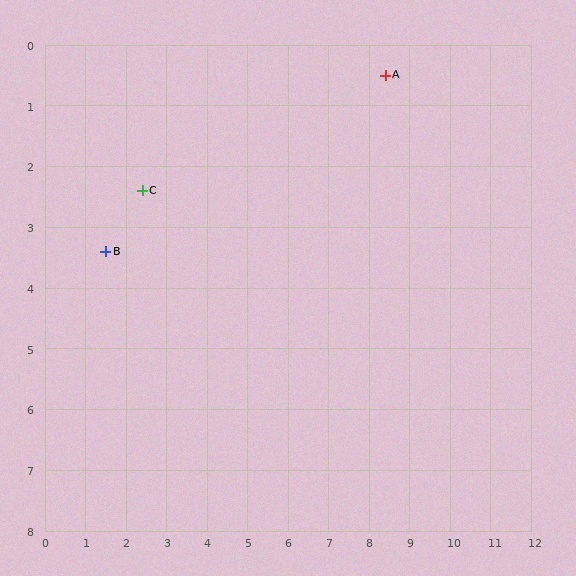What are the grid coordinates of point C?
Point C is at approximately (2.4, 2.4).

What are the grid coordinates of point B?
Point B is at approximately (1.5, 3.4).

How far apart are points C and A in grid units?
Points C and A are about 6.3 grid units apart.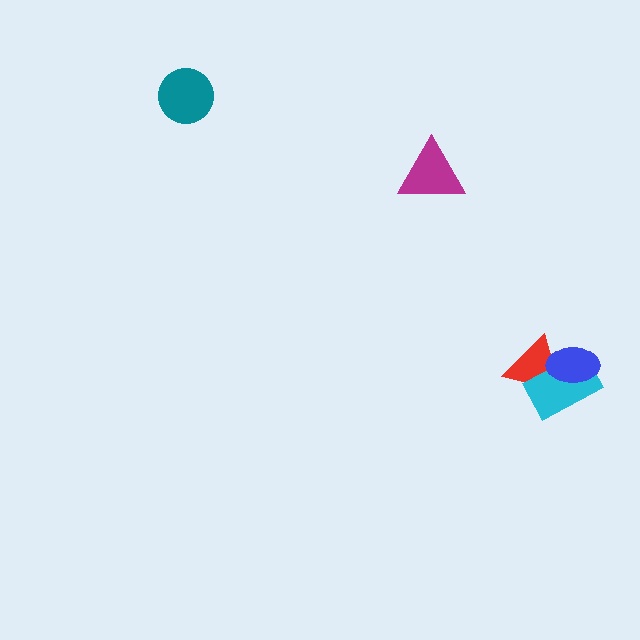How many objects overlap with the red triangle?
2 objects overlap with the red triangle.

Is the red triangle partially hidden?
Yes, it is partially covered by another shape.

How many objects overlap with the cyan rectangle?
2 objects overlap with the cyan rectangle.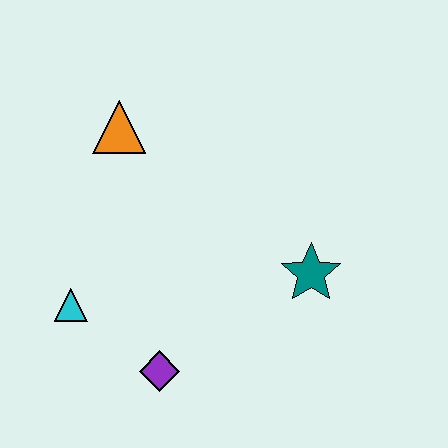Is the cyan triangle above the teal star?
No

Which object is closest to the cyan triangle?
The purple diamond is closest to the cyan triangle.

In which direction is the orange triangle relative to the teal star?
The orange triangle is to the left of the teal star.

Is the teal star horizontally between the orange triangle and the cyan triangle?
No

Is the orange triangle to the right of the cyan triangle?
Yes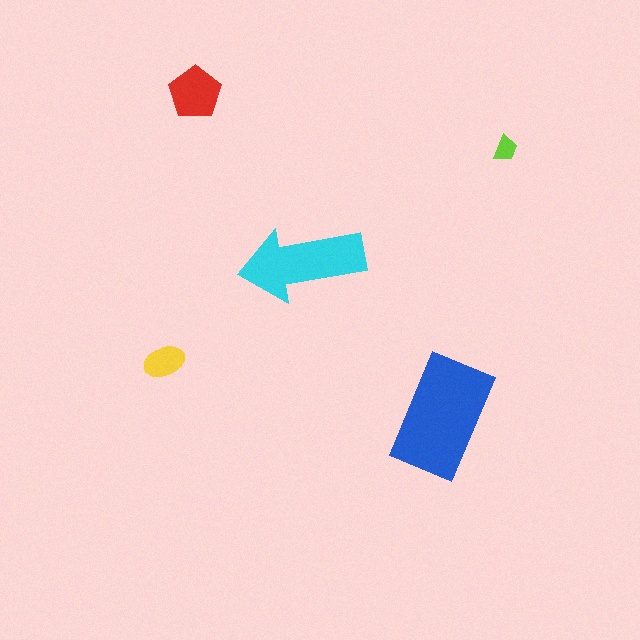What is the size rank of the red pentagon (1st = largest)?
3rd.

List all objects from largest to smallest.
The blue rectangle, the cyan arrow, the red pentagon, the yellow ellipse, the lime trapezoid.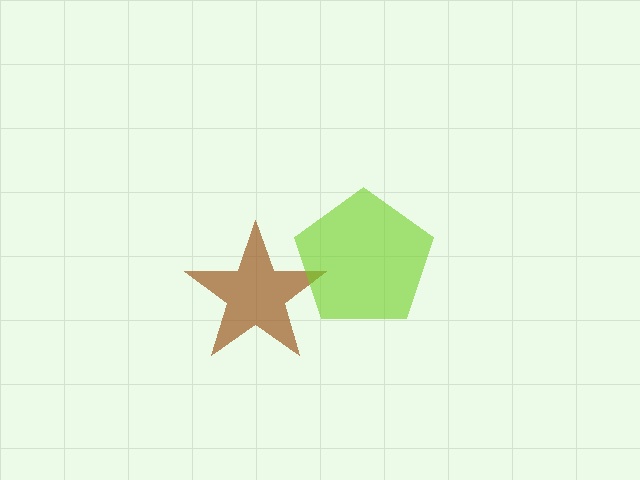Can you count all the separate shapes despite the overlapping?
Yes, there are 2 separate shapes.